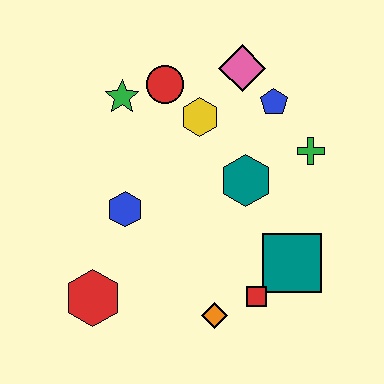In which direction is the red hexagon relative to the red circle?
The red hexagon is below the red circle.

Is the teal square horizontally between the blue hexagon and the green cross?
Yes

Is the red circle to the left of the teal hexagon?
Yes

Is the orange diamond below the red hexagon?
Yes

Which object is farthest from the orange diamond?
The pink diamond is farthest from the orange diamond.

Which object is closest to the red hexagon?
The blue hexagon is closest to the red hexagon.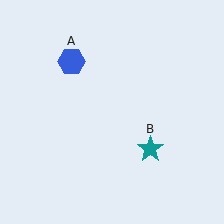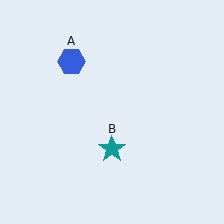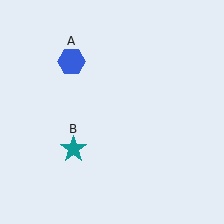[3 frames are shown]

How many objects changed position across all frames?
1 object changed position: teal star (object B).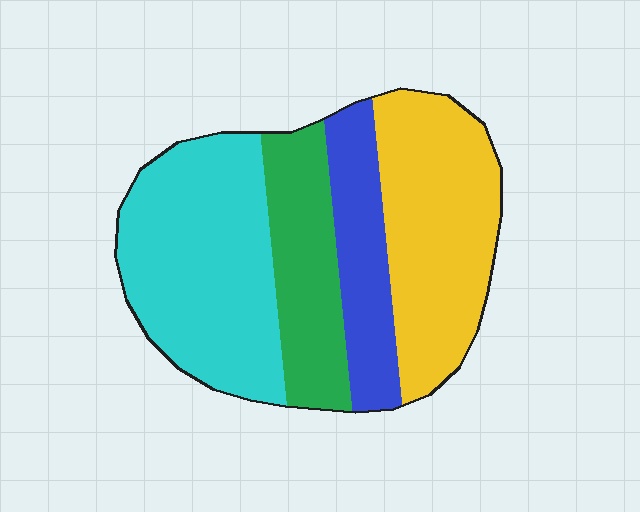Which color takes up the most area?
Cyan, at roughly 35%.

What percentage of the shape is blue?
Blue covers about 15% of the shape.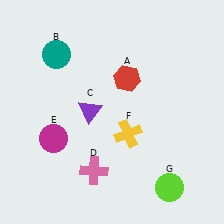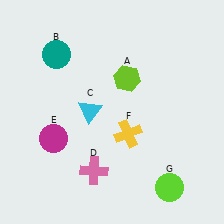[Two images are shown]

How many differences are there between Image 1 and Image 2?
There are 2 differences between the two images.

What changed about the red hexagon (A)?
In Image 1, A is red. In Image 2, it changed to lime.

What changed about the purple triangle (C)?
In Image 1, C is purple. In Image 2, it changed to cyan.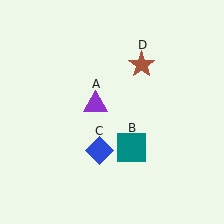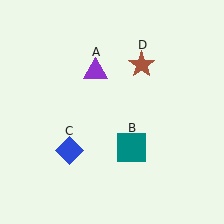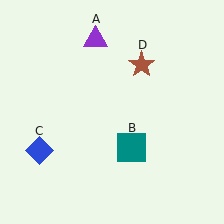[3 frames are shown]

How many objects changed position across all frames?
2 objects changed position: purple triangle (object A), blue diamond (object C).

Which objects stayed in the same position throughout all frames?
Teal square (object B) and brown star (object D) remained stationary.